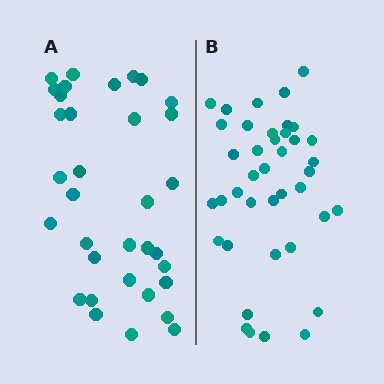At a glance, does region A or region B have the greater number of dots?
Region B (the right region) has more dots.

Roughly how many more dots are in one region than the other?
Region B has about 6 more dots than region A.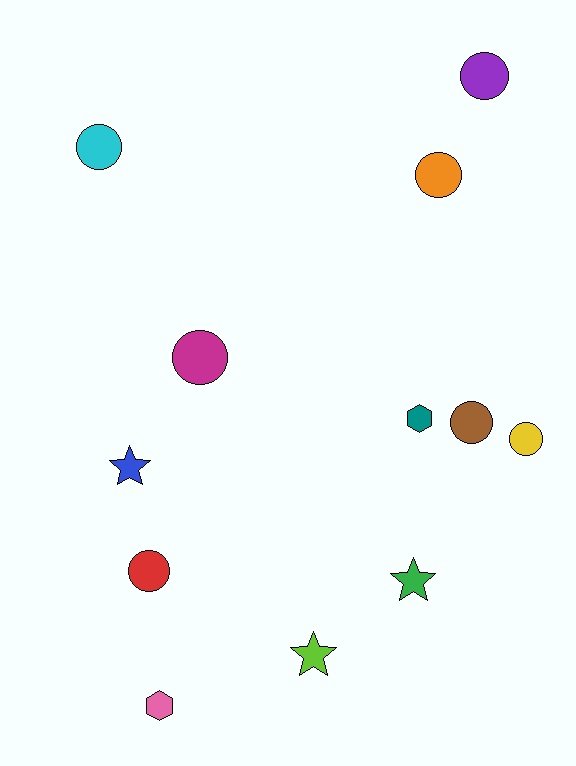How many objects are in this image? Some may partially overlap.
There are 12 objects.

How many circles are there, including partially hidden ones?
There are 7 circles.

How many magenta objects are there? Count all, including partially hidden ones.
There is 1 magenta object.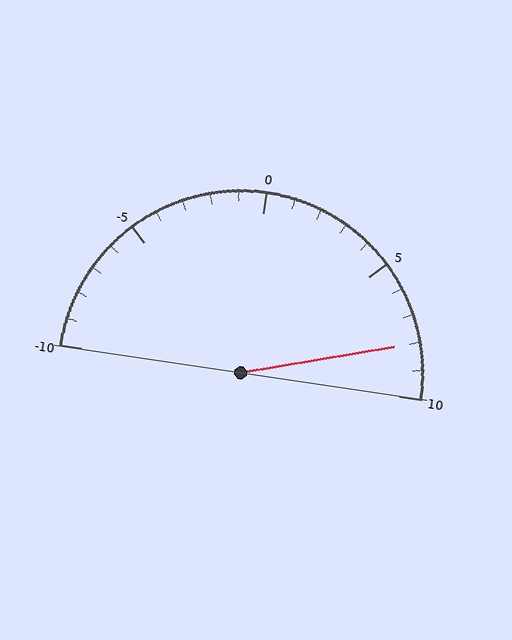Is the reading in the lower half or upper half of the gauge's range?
The reading is in the upper half of the range (-10 to 10).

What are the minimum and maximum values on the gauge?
The gauge ranges from -10 to 10.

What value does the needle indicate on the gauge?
The needle indicates approximately 8.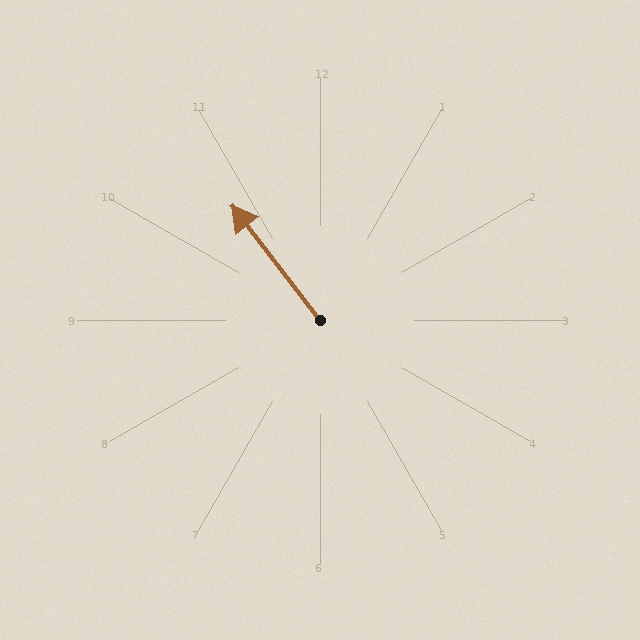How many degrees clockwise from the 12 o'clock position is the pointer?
Approximately 322 degrees.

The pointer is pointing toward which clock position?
Roughly 11 o'clock.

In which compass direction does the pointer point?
Northwest.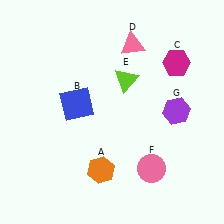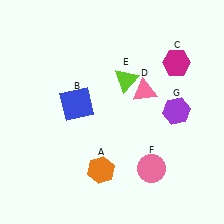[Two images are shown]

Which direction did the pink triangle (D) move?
The pink triangle (D) moved down.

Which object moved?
The pink triangle (D) moved down.